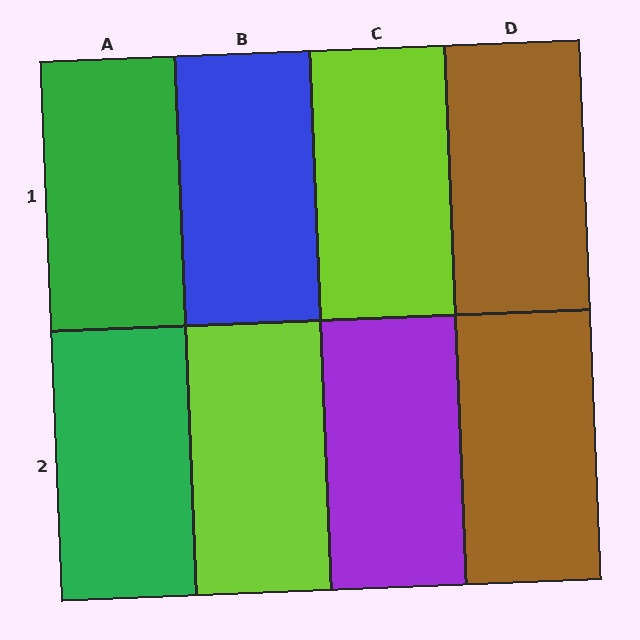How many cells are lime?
2 cells are lime.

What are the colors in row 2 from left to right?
Green, lime, purple, brown.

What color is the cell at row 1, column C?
Lime.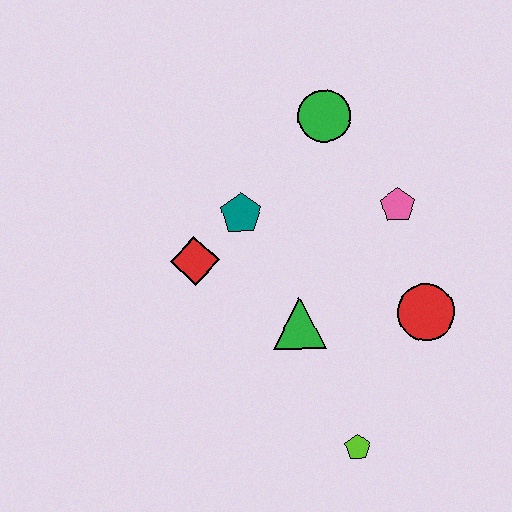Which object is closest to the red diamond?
The teal pentagon is closest to the red diamond.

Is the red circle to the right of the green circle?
Yes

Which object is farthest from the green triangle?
The green circle is farthest from the green triangle.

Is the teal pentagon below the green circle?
Yes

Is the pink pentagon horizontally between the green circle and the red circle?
Yes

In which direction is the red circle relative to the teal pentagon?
The red circle is to the right of the teal pentagon.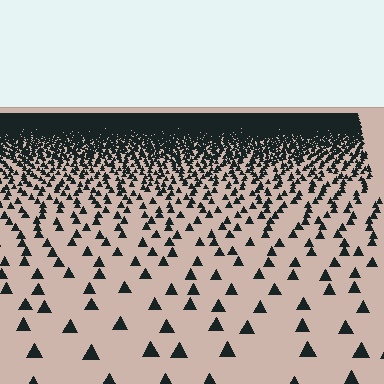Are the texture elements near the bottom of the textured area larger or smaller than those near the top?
Larger. Near the bottom, elements are closer to the viewer and appear at a bigger on-screen size.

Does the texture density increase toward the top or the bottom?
Density increases toward the top.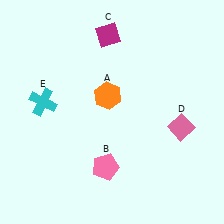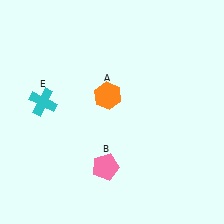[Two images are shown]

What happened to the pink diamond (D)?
The pink diamond (D) was removed in Image 2. It was in the bottom-right area of Image 1.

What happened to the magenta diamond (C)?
The magenta diamond (C) was removed in Image 2. It was in the top-left area of Image 1.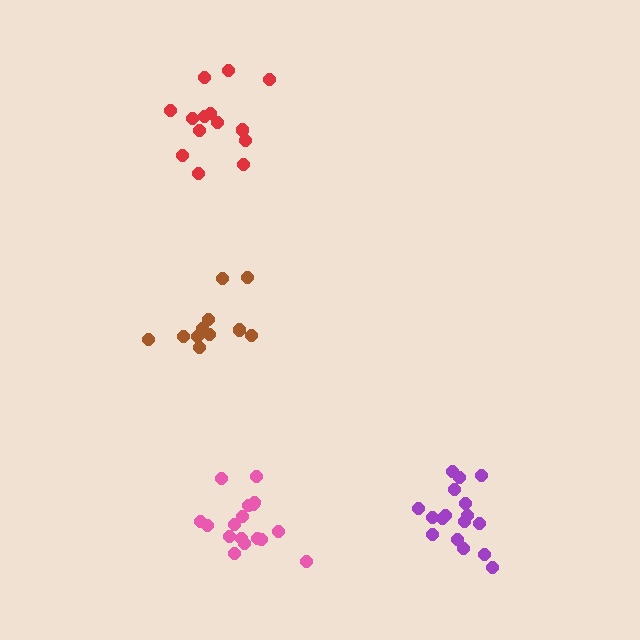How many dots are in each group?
Group 1: 14 dots, Group 2: 17 dots, Group 3: 11 dots, Group 4: 17 dots (59 total).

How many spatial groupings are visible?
There are 4 spatial groupings.